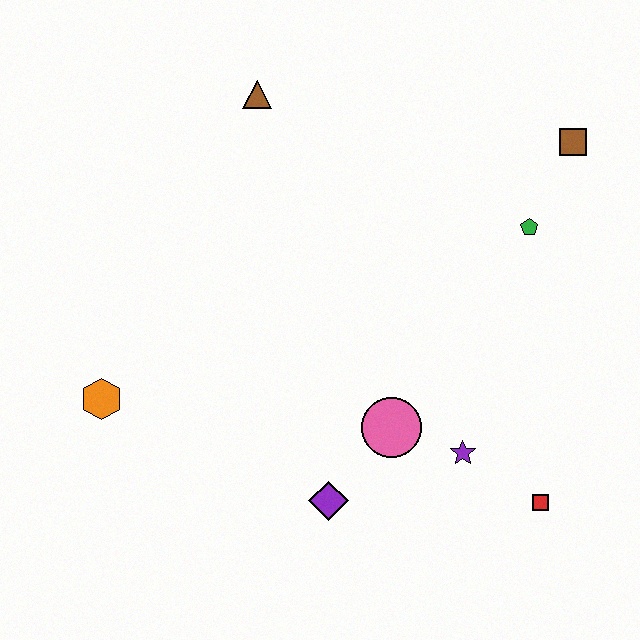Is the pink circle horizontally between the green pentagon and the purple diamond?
Yes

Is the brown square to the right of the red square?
Yes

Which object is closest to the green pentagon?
The brown square is closest to the green pentagon.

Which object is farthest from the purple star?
The brown triangle is farthest from the purple star.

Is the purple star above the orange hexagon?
No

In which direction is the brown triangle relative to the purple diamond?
The brown triangle is above the purple diamond.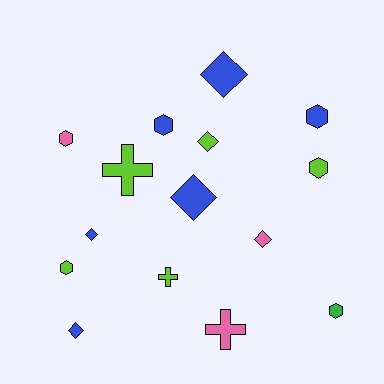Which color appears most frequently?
Blue, with 6 objects.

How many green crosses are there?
There are no green crosses.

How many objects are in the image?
There are 15 objects.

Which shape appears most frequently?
Hexagon, with 6 objects.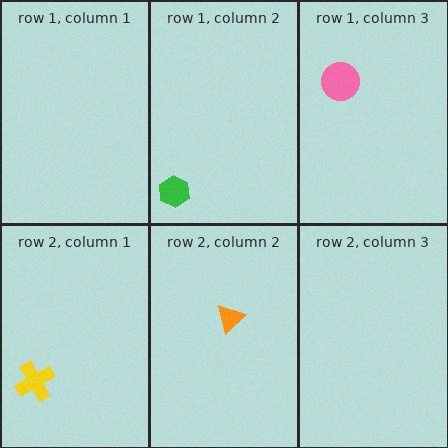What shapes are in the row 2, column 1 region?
The yellow cross.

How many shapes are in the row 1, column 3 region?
1.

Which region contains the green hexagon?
The row 1, column 2 region.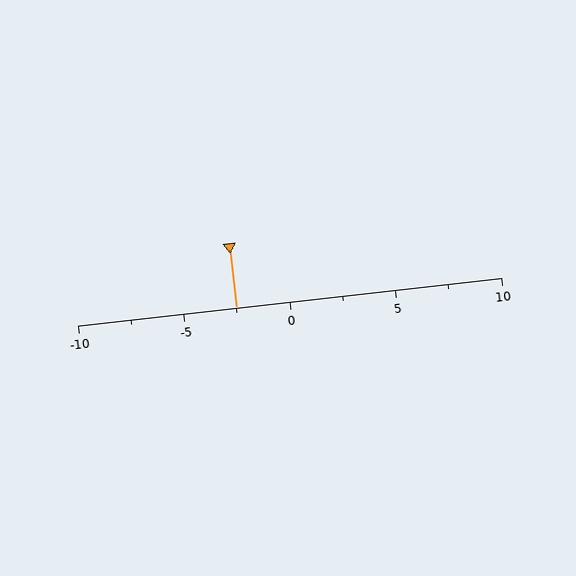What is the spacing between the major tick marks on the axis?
The major ticks are spaced 5 apart.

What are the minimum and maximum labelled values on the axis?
The axis runs from -10 to 10.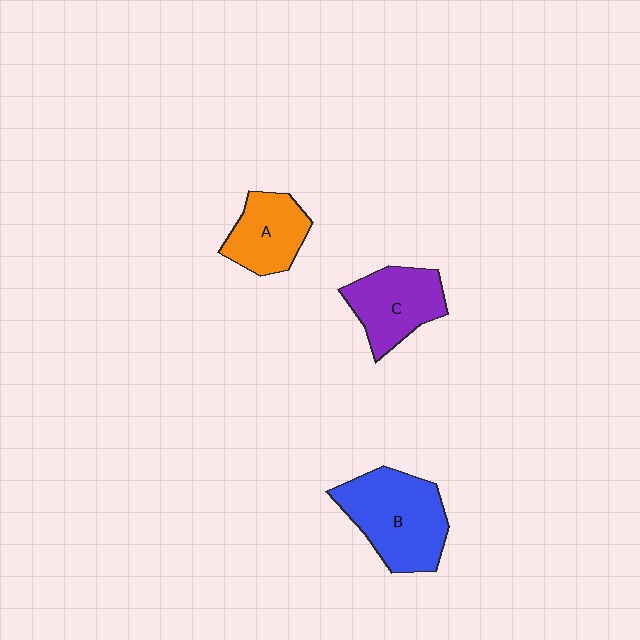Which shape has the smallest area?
Shape A (orange).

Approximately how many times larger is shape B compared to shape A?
Approximately 1.6 times.